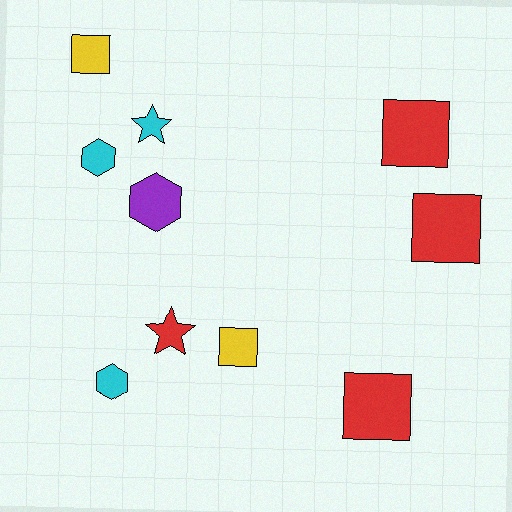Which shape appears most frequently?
Square, with 5 objects.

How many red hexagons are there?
There are no red hexagons.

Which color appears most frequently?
Red, with 4 objects.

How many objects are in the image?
There are 10 objects.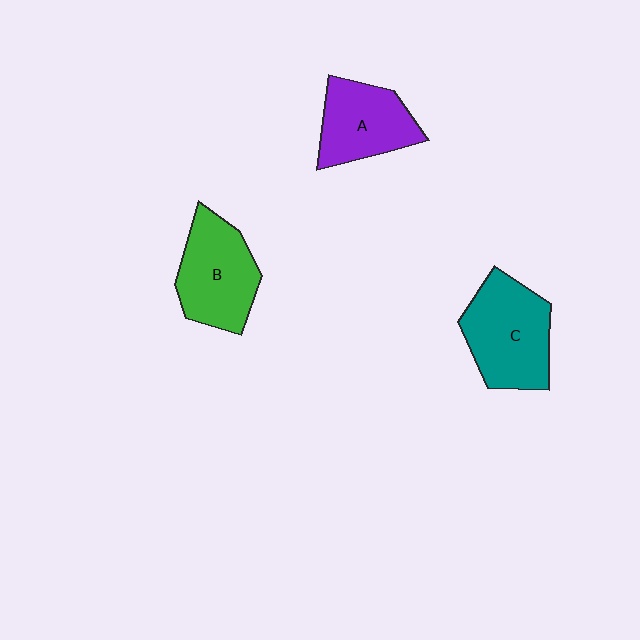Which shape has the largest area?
Shape C (teal).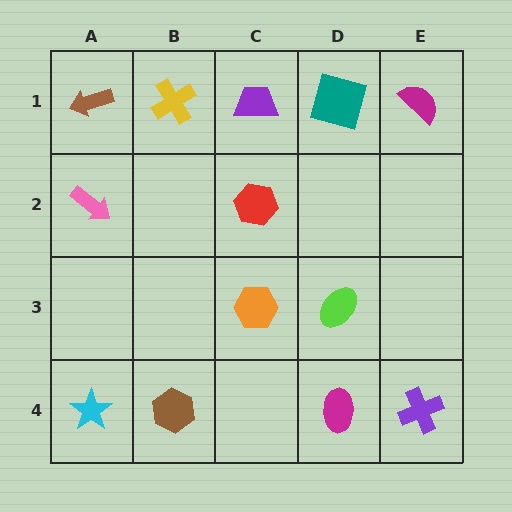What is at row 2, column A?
A pink arrow.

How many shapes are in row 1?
5 shapes.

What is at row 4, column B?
A brown hexagon.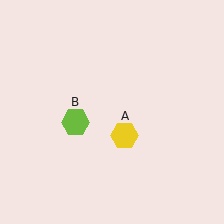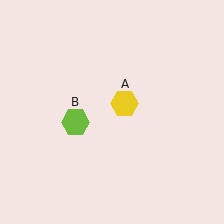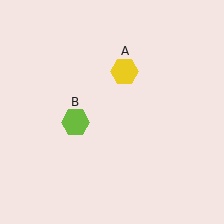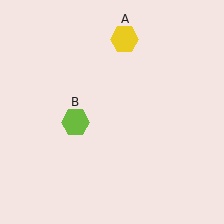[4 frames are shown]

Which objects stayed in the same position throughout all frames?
Lime hexagon (object B) remained stationary.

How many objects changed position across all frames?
1 object changed position: yellow hexagon (object A).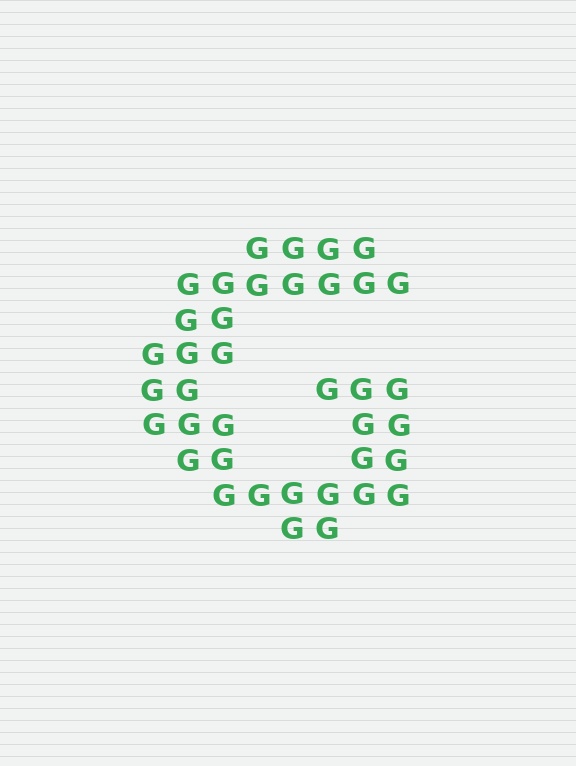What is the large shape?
The large shape is the letter G.